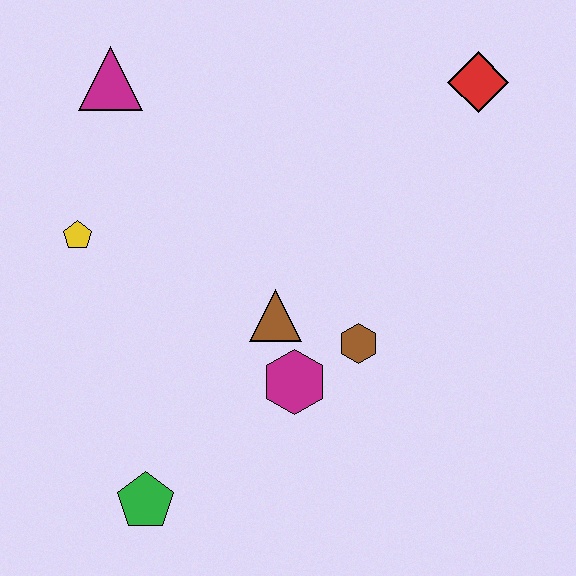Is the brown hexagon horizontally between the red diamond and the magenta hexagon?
Yes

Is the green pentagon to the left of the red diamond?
Yes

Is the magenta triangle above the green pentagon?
Yes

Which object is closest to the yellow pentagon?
The magenta triangle is closest to the yellow pentagon.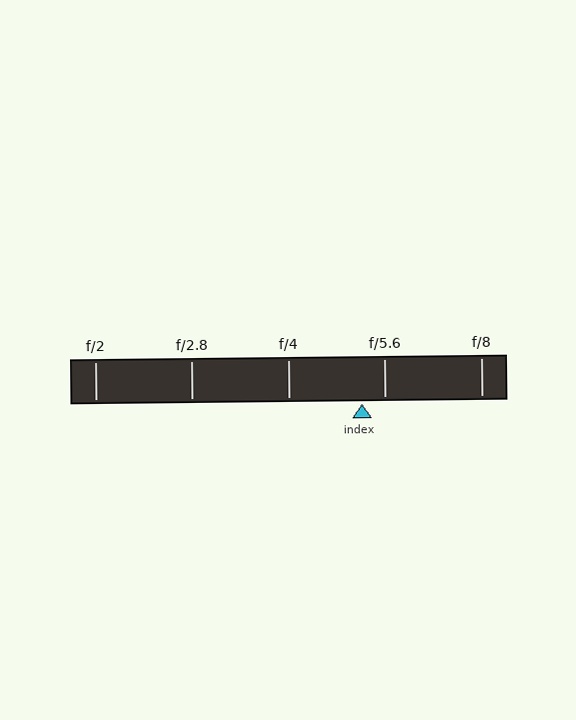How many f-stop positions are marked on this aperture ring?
There are 5 f-stop positions marked.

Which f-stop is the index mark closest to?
The index mark is closest to f/5.6.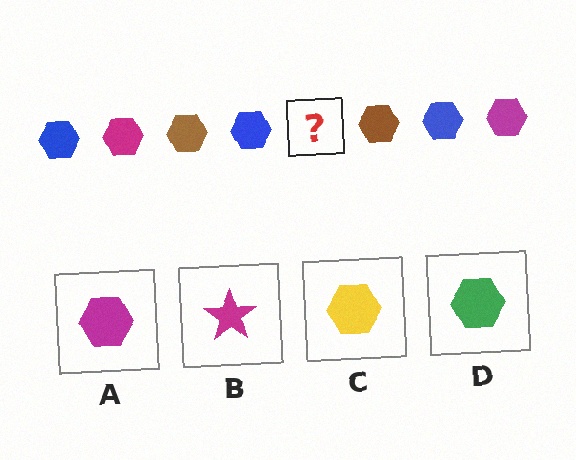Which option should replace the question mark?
Option A.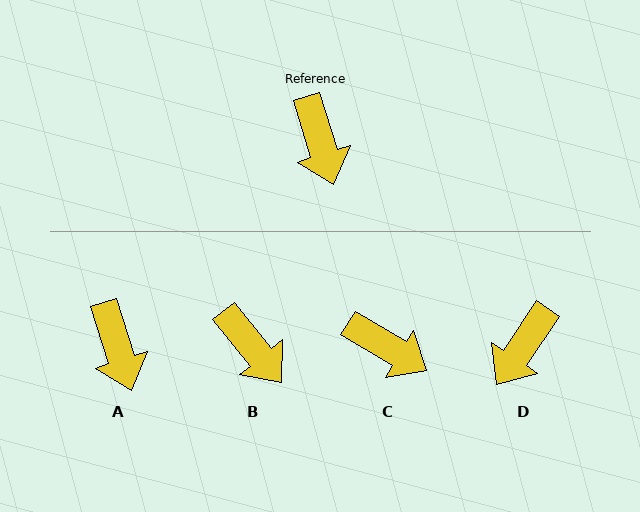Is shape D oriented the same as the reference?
No, it is off by about 51 degrees.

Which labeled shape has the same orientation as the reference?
A.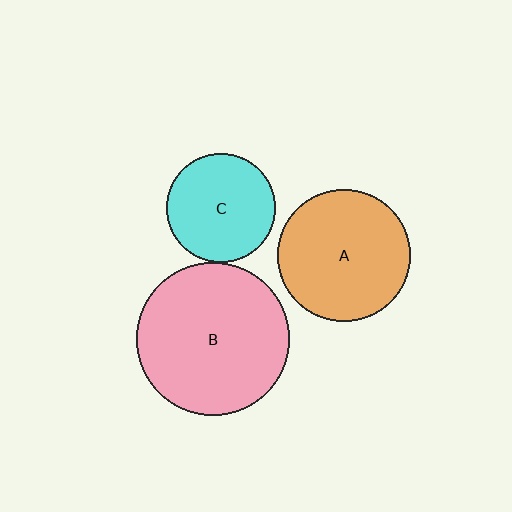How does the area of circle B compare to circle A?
Approximately 1.3 times.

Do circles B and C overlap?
Yes.